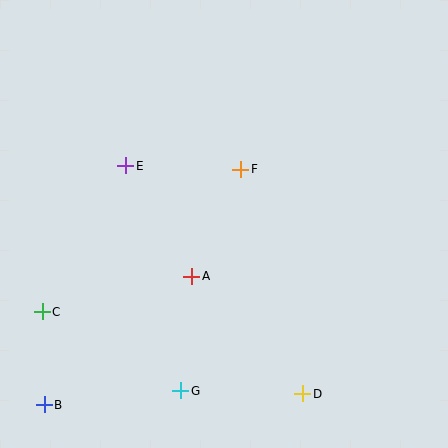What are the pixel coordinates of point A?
Point A is at (192, 276).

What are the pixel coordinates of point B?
Point B is at (44, 405).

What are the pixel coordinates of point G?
Point G is at (181, 391).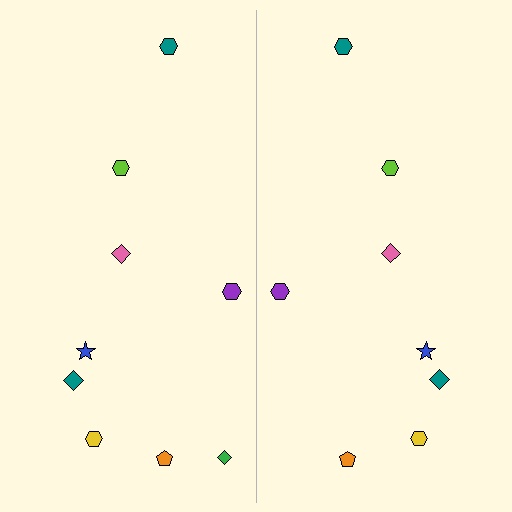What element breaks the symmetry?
A green diamond is missing from the right side.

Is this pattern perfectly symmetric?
No, the pattern is not perfectly symmetric. A green diamond is missing from the right side.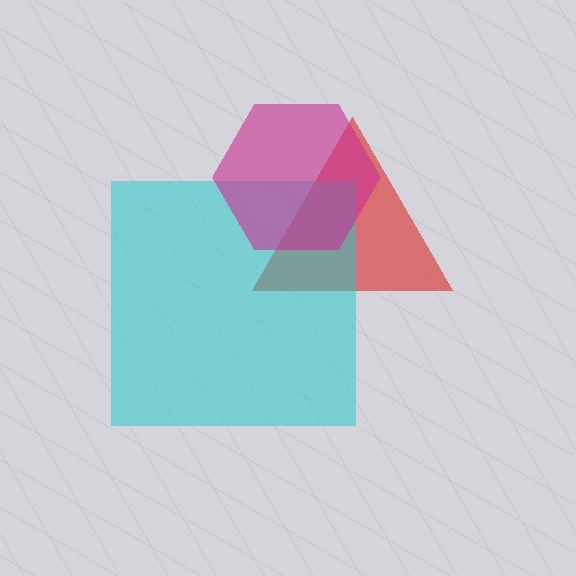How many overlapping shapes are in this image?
There are 3 overlapping shapes in the image.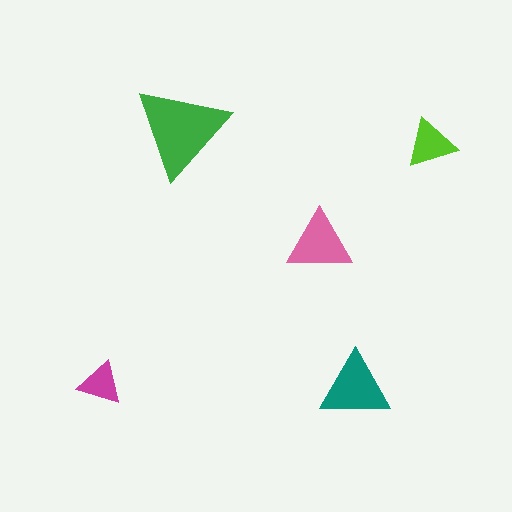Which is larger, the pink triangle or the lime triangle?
The pink one.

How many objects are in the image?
There are 5 objects in the image.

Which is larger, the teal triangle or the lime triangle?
The teal one.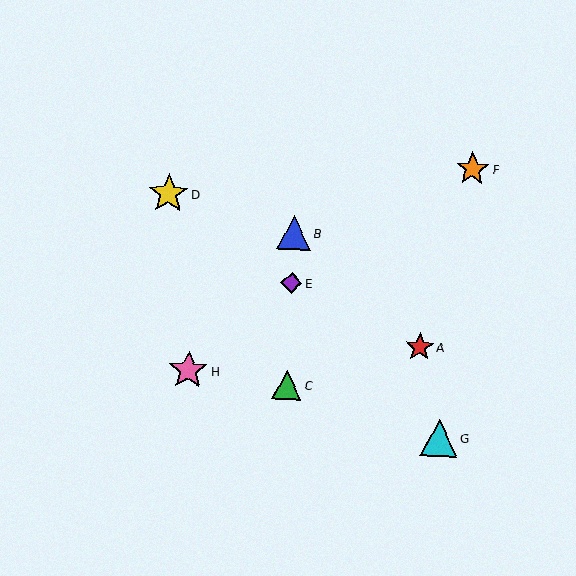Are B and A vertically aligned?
No, B is at x≈294 and A is at x≈420.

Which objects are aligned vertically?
Objects B, C, E are aligned vertically.